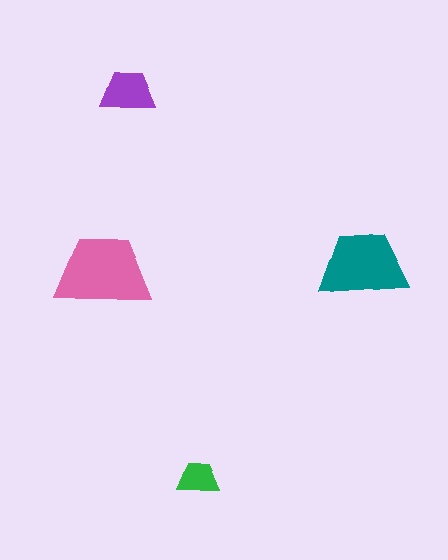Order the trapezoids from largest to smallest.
the pink one, the teal one, the purple one, the green one.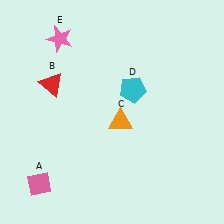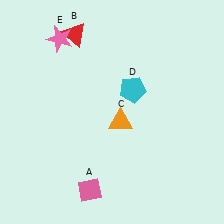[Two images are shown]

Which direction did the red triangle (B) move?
The red triangle (B) moved up.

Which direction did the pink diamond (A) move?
The pink diamond (A) moved right.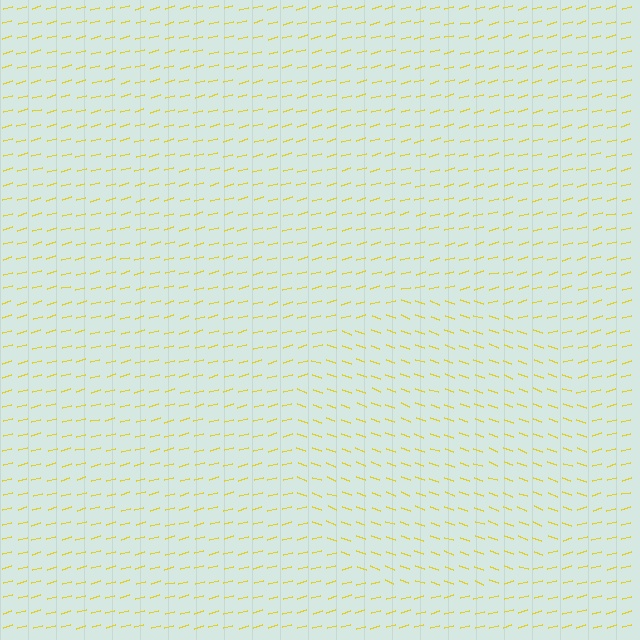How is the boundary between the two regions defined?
The boundary is defined purely by a change in line orientation (approximately 34 degrees difference). All lines are the same color and thickness.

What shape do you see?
I see a circle.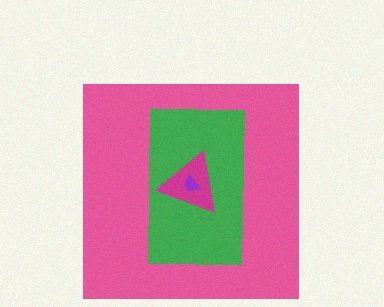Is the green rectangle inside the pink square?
Yes.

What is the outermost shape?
The pink square.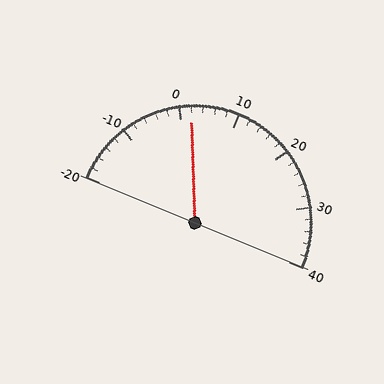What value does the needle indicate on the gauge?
The needle indicates approximately 2.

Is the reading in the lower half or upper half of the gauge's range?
The reading is in the lower half of the range (-20 to 40).